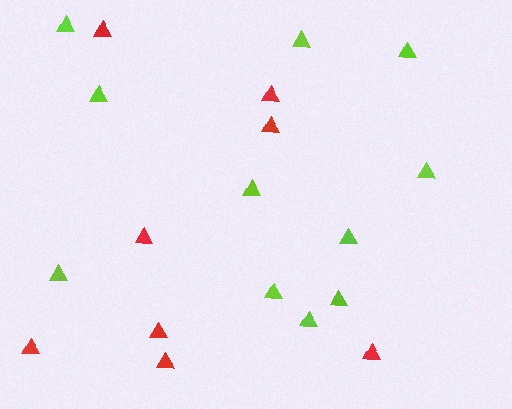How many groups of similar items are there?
There are 2 groups: one group of lime triangles (11) and one group of red triangles (8).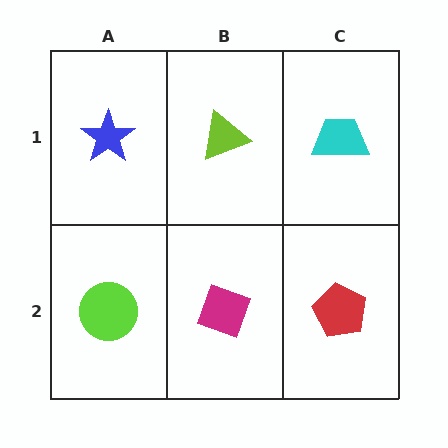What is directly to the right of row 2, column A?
A magenta diamond.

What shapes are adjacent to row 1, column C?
A red pentagon (row 2, column C), a lime triangle (row 1, column B).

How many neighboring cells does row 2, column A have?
2.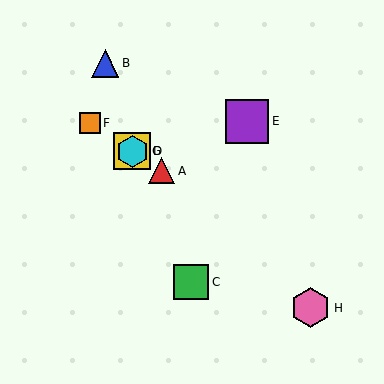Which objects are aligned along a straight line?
Objects A, D, F, G are aligned along a straight line.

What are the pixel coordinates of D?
Object D is at (132, 151).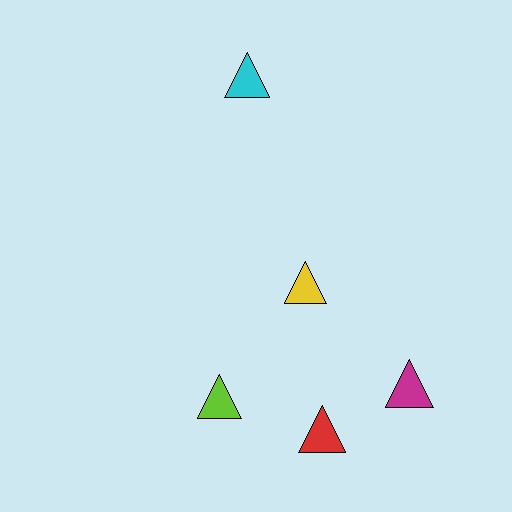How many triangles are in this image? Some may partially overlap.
There are 5 triangles.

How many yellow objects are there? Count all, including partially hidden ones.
There is 1 yellow object.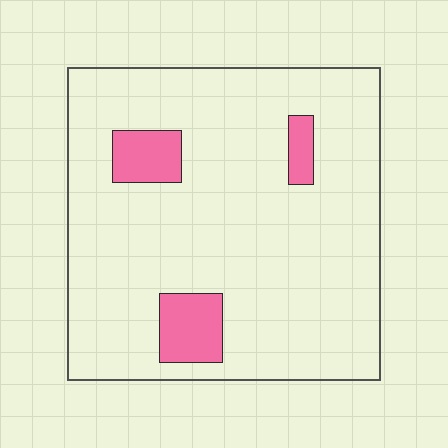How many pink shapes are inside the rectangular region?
3.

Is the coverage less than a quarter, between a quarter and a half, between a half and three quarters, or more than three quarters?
Less than a quarter.